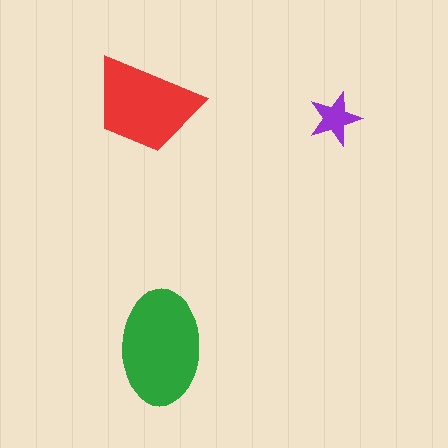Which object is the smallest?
The purple star.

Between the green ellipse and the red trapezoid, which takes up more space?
The green ellipse.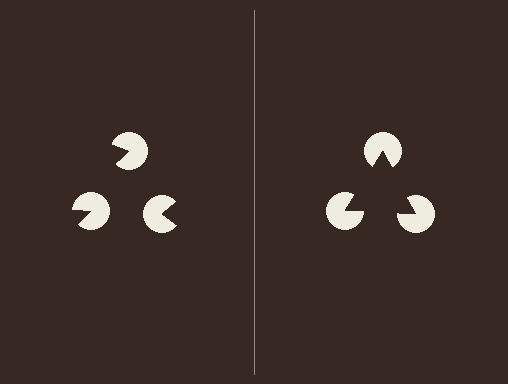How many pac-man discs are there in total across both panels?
6 — 3 on each side.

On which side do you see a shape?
An illusory triangle appears on the right side. On the left side the wedge cuts are rotated, so no coherent shape forms.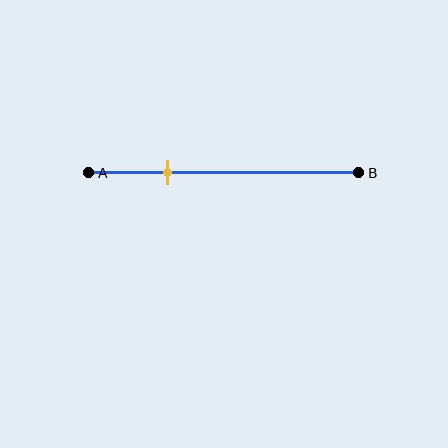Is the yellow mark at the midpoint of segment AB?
No, the mark is at about 30% from A, not at the 50% midpoint.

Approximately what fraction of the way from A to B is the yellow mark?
The yellow mark is approximately 30% of the way from A to B.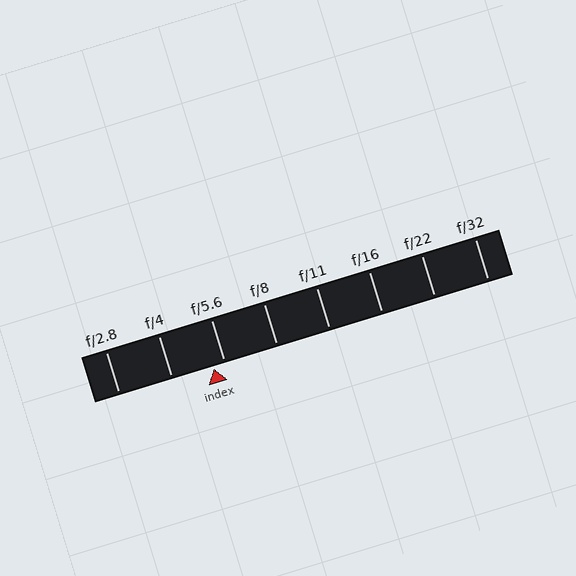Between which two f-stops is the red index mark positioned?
The index mark is between f/4 and f/5.6.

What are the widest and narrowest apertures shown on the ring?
The widest aperture shown is f/2.8 and the narrowest is f/32.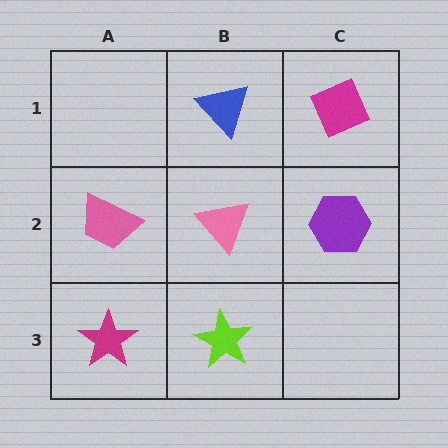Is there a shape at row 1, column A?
No, that cell is empty.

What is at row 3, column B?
A lime star.